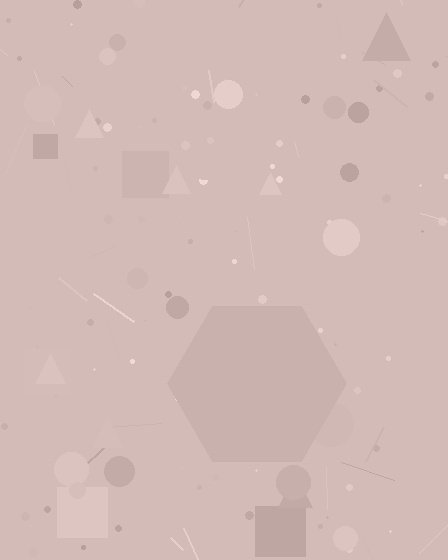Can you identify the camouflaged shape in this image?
The camouflaged shape is a hexagon.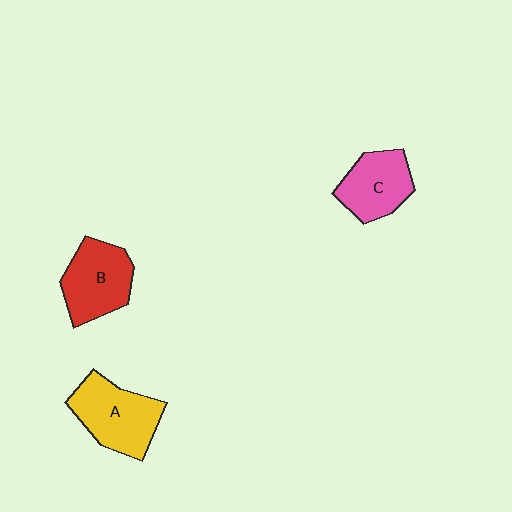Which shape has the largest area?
Shape A (yellow).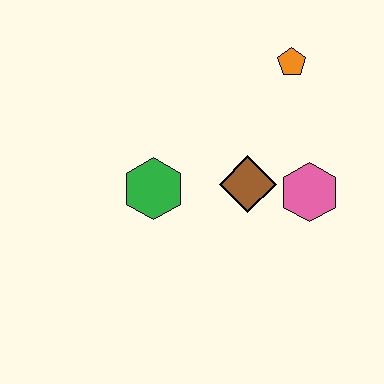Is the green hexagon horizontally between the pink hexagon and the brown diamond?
No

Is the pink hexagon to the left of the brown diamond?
No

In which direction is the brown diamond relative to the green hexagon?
The brown diamond is to the right of the green hexagon.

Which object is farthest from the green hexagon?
The orange pentagon is farthest from the green hexagon.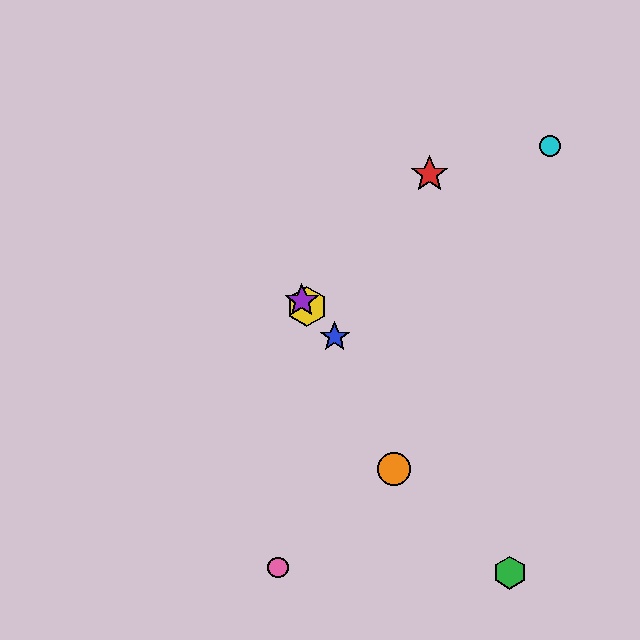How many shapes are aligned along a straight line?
3 shapes (the blue star, the yellow hexagon, the purple star) are aligned along a straight line.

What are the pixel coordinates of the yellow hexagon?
The yellow hexagon is at (307, 306).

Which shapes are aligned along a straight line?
The blue star, the yellow hexagon, the purple star are aligned along a straight line.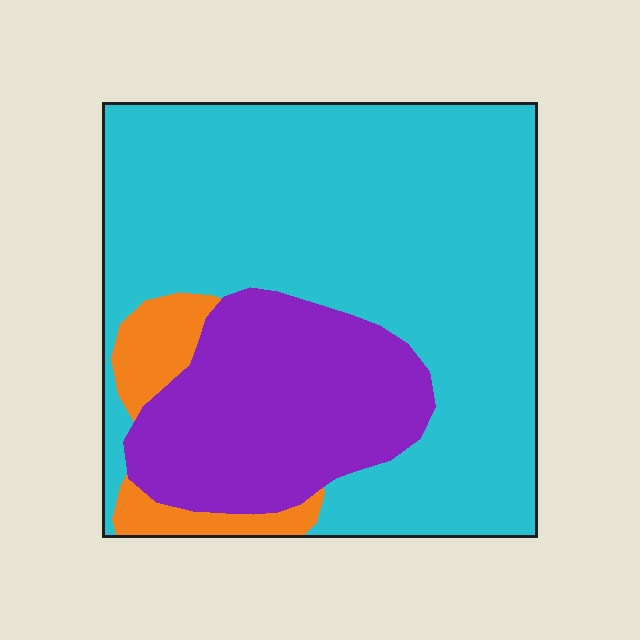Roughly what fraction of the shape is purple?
Purple takes up between a sixth and a third of the shape.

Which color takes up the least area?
Orange, at roughly 10%.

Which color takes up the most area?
Cyan, at roughly 65%.